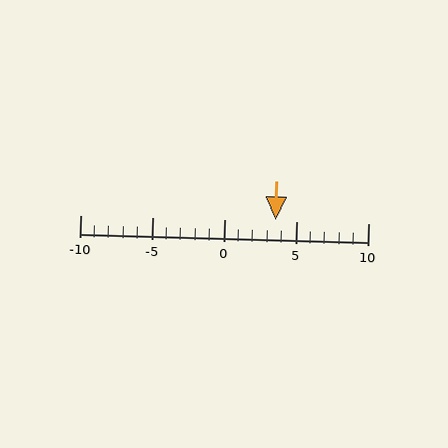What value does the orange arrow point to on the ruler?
The orange arrow points to approximately 4.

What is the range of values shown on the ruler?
The ruler shows values from -10 to 10.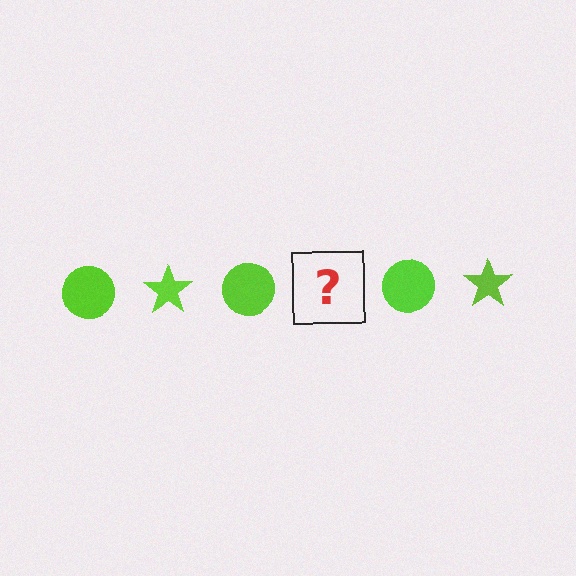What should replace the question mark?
The question mark should be replaced with a lime star.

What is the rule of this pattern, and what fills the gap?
The rule is that the pattern cycles through circle, star shapes in lime. The gap should be filled with a lime star.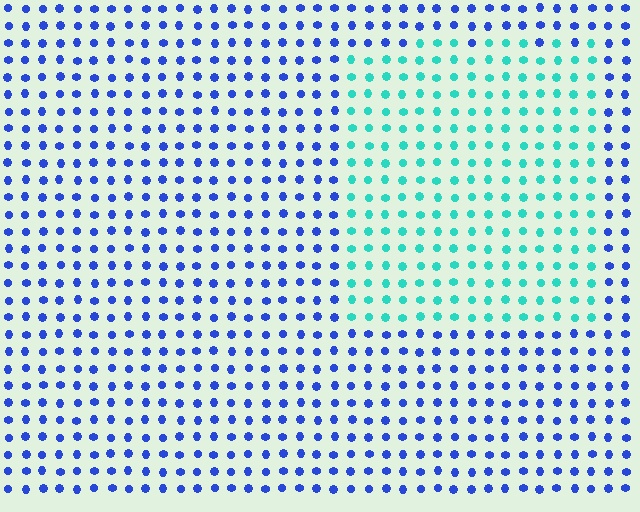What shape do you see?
I see a rectangle.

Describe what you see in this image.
The image is filled with small blue elements in a uniform arrangement. A rectangle-shaped region is visible where the elements are tinted to a slightly different hue, forming a subtle color boundary.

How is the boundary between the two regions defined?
The boundary is defined purely by a slight shift in hue (about 58 degrees). Spacing, size, and orientation are identical on both sides.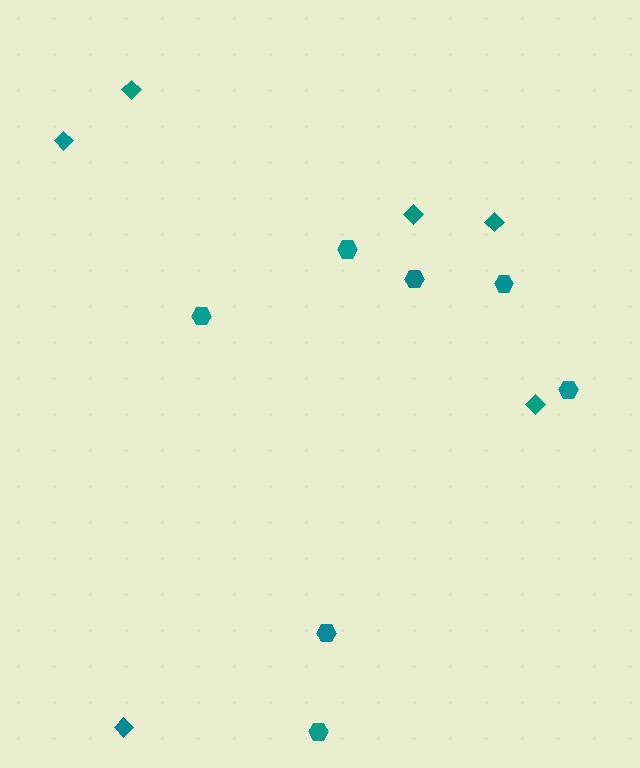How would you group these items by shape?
There are 2 groups: one group of diamonds (6) and one group of hexagons (7).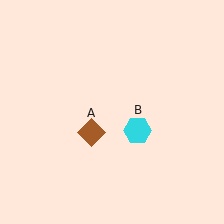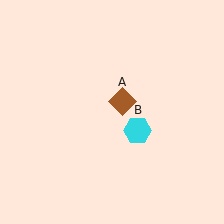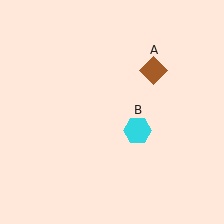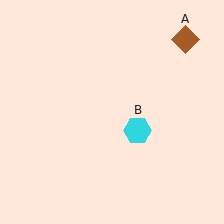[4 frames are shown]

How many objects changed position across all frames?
1 object changed position: brown diamond (object A).